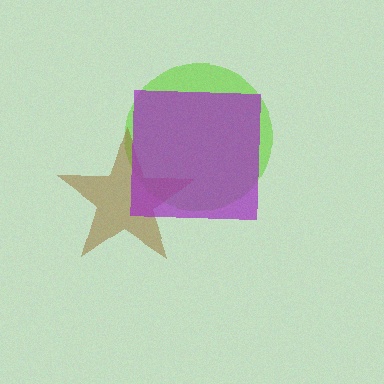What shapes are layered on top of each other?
The layered shapes are: a lime circle, a brown star, a purple square.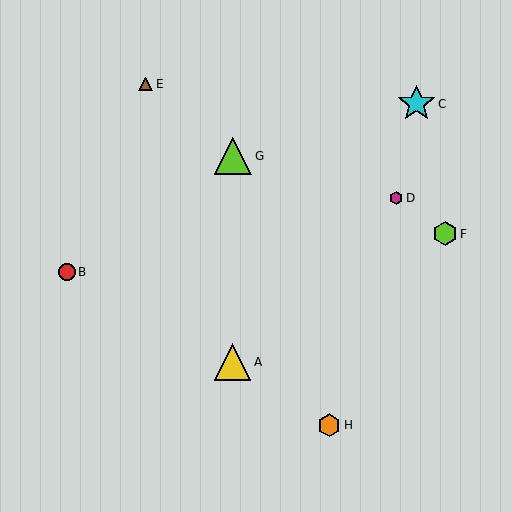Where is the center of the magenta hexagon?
The center of the magenta hexagon is at (396, 198).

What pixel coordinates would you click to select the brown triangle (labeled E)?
Click at (146, 84) to select the brown triangle E.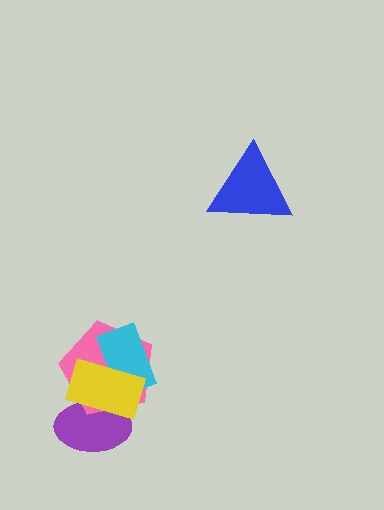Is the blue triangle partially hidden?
No, no other shape covers it.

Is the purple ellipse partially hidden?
Yes, it is partially covered by another shape.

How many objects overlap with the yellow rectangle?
3 objects overlap with the yellow rectangle.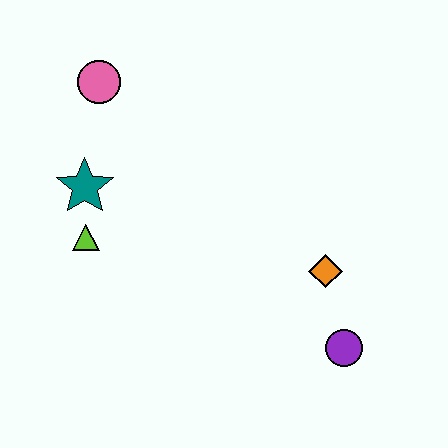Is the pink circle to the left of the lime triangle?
No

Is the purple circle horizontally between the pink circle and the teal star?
No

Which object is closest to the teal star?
The lime triangle is closest to the teal star.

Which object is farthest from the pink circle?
The purple circle is farthest from the pink circle.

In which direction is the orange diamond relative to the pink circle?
The orange diamond is to the right of the pink circle.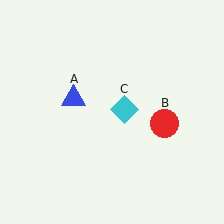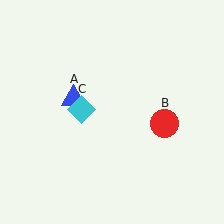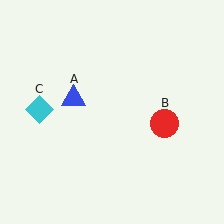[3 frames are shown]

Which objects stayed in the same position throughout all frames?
Blue triangle (object A) and red circle (object B) remained stationary.